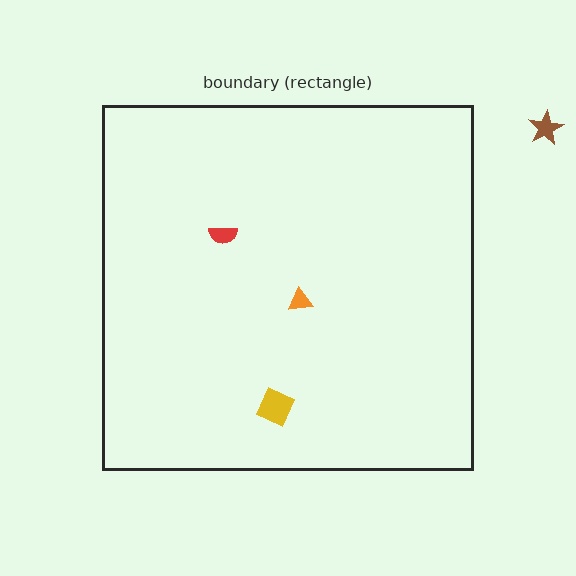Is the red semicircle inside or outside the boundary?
Inside.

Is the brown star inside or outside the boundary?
Outside.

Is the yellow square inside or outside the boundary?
Inside.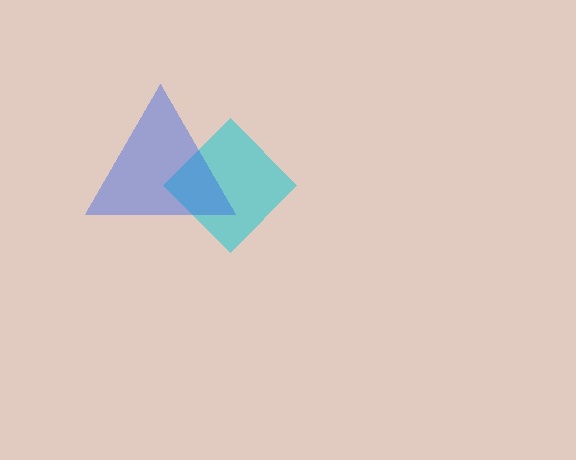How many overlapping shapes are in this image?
There are 2 overlapping shapes in the image.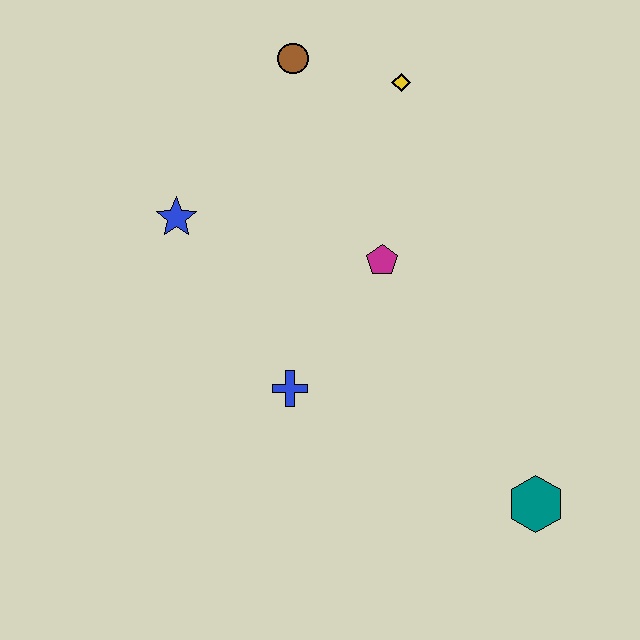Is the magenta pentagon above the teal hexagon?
Yes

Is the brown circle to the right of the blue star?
Yes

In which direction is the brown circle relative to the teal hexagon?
The brown circle is above the teal hexagon.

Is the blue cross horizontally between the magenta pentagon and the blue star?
Yes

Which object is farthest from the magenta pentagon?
The teal hexagon is farthest from the magenta pentagon.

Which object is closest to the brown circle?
The yellow diamond is closest to the brown circle.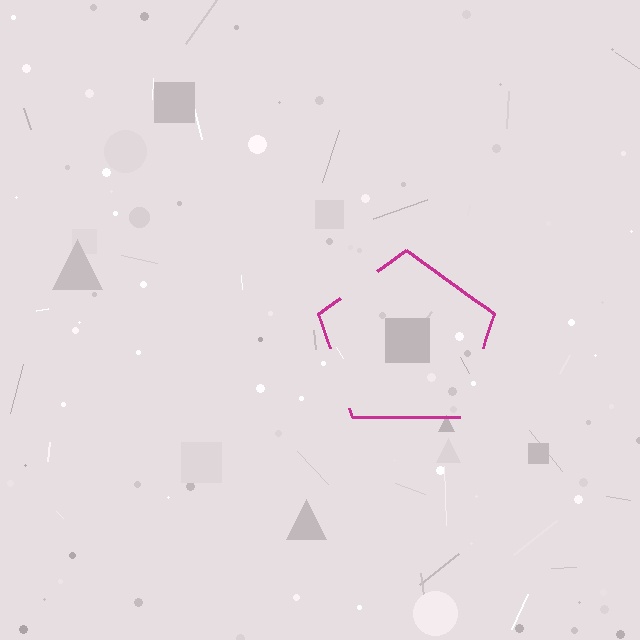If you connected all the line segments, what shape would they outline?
They would outline a pentagon.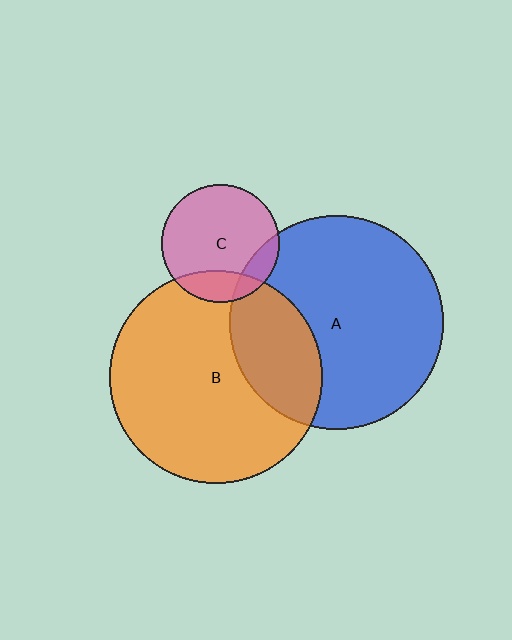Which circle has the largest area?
Circle A (blue).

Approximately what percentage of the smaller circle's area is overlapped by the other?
Approximately 15%.